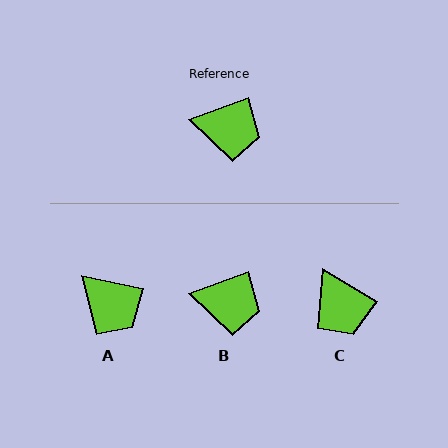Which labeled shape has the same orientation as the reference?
B.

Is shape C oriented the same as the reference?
No, it is off by about 51 degrees.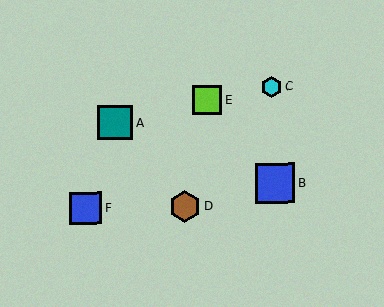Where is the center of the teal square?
The center of the teal square is at (115, 123).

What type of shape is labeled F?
Shape F is a blue square.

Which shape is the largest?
The blue square (labeled B) is the largest.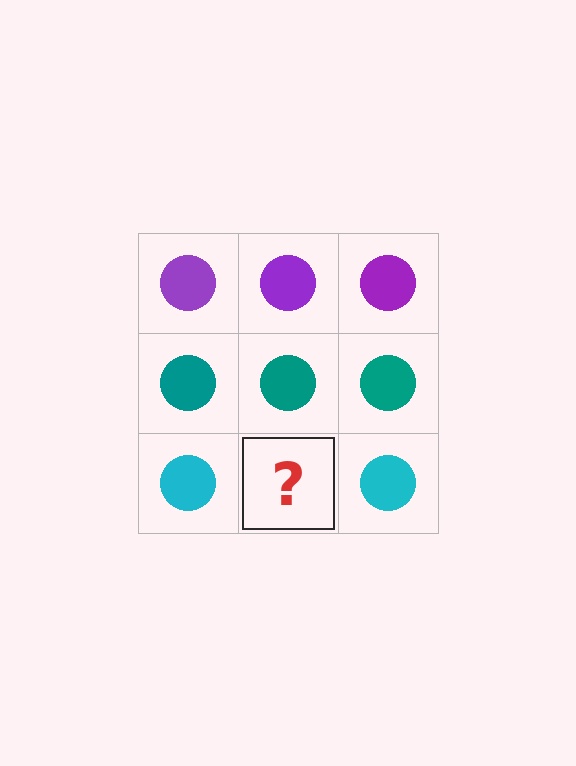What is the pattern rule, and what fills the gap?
The rule is that each row has a consistent color. The gap should be filled with a cyan circle.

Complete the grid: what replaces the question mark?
The question mark should be replaced with a cyan circle.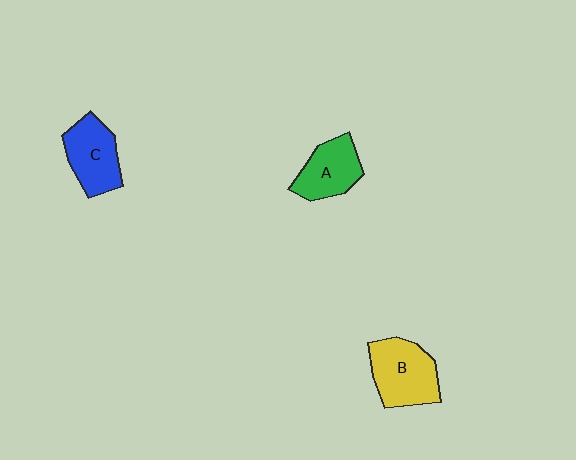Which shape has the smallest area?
Shape A (green).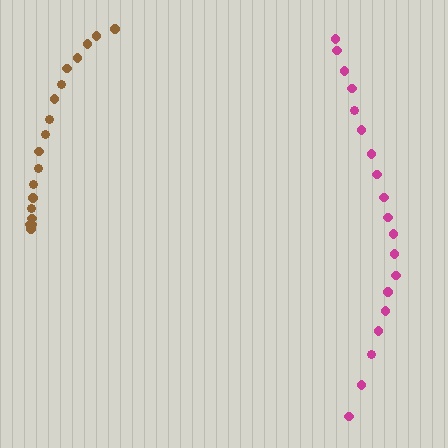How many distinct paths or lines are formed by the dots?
There are 2 distinct paths.